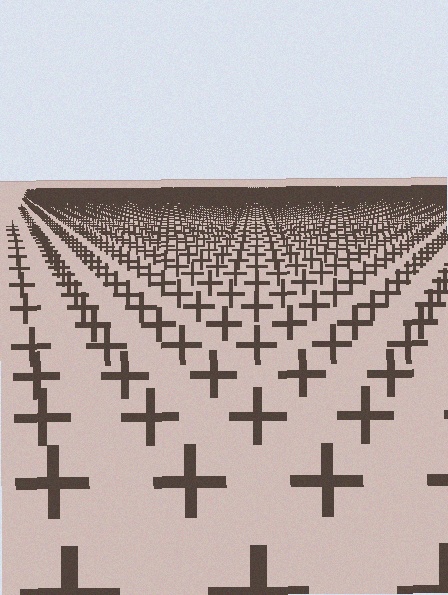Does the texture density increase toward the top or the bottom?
Density increases toward the top.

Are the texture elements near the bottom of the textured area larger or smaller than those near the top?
Larger. Near the bottom, elements are closer to the viewer and appear at a bigger on-screen size.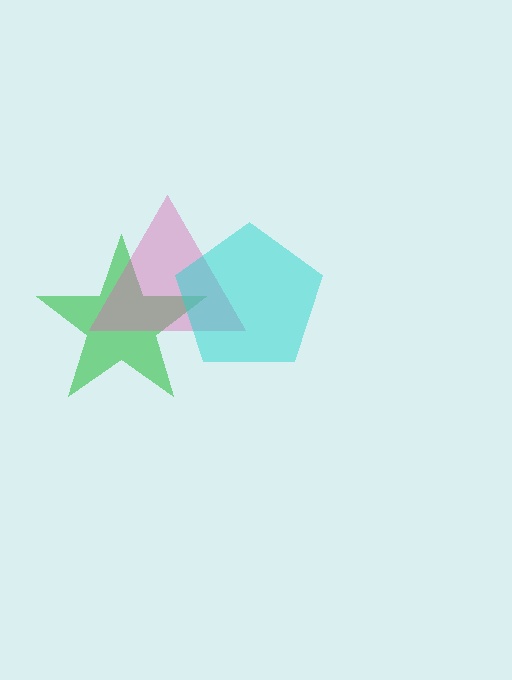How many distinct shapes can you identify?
There are 3 distinct shapes: a green star, a pink triangle, a cyan pentagon.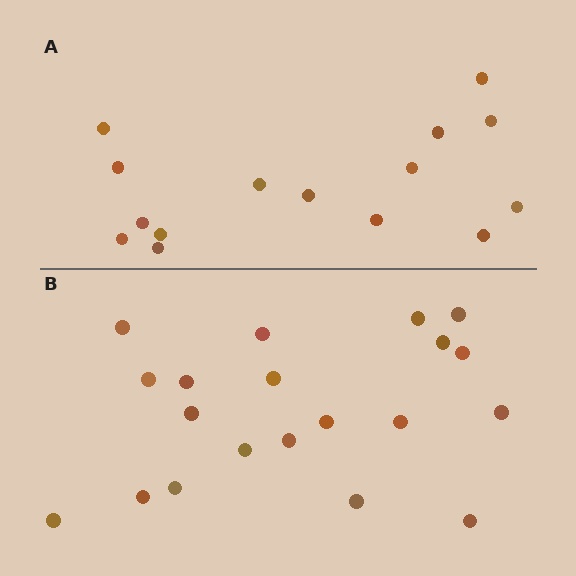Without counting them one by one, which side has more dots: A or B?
Region B (the bottom region) has more dots.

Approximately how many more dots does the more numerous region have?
Region B has about 5 more dots than region A.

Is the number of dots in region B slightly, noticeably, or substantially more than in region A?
Region B has noticeably more, but not dramatically so. The ratio is roughly 1.3 to 1.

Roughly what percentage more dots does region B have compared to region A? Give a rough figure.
About 35% more.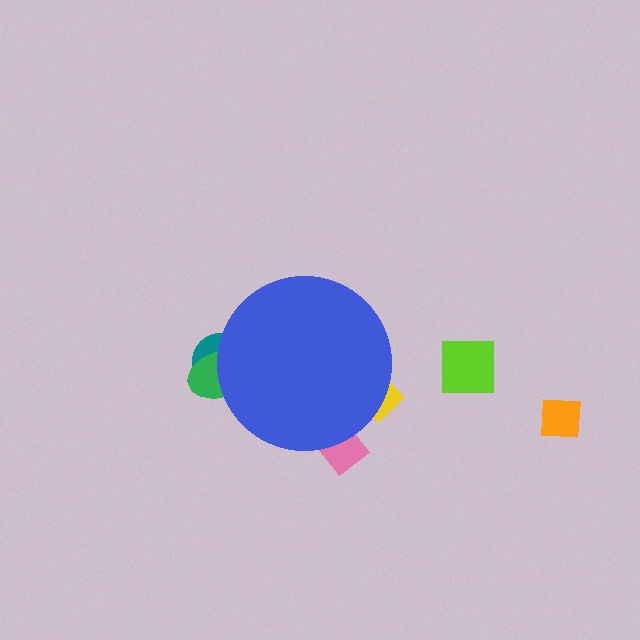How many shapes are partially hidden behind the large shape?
4 shapes are partially hidden.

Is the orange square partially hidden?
No, the orange square is fully visible.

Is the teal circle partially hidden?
Yes, the teal circle is partially hidden behind the blue circle.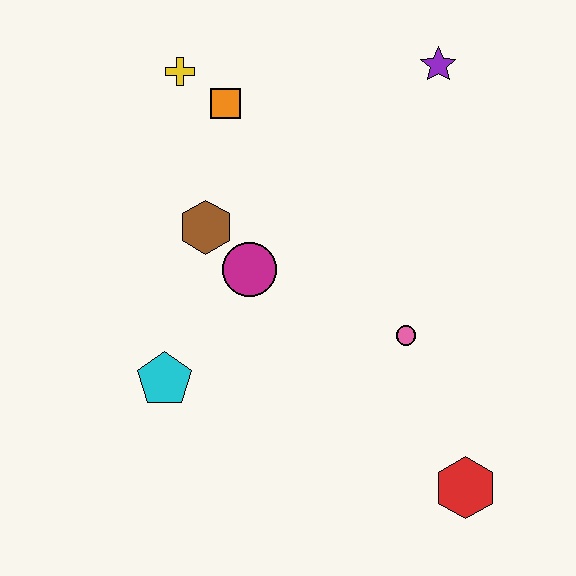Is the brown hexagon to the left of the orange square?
Yes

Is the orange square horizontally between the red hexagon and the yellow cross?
Yes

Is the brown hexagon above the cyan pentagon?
Yes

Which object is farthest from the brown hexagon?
The red hexagon is farthest from the brown hexagon.